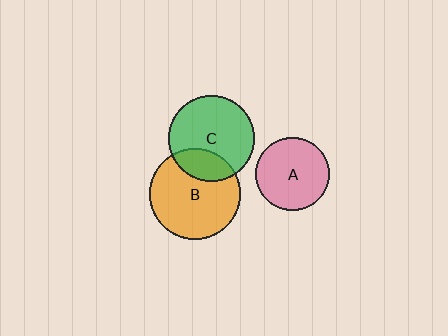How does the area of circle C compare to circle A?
Approximately 1.4 times.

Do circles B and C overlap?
Yes.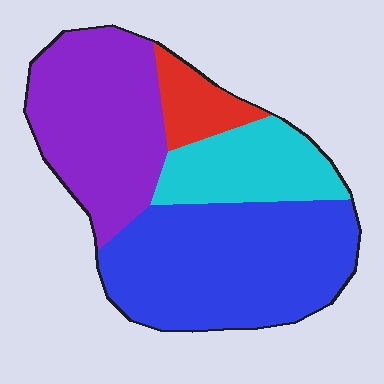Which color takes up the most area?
Blue, at roughly 40%.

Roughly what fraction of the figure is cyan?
Cyan takes up about one sixth (1/6) of the figure.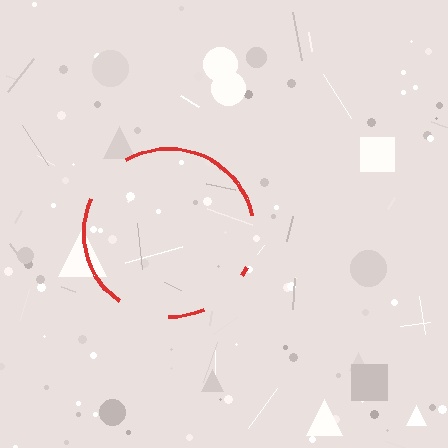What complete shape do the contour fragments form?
The contour fragments form a circle.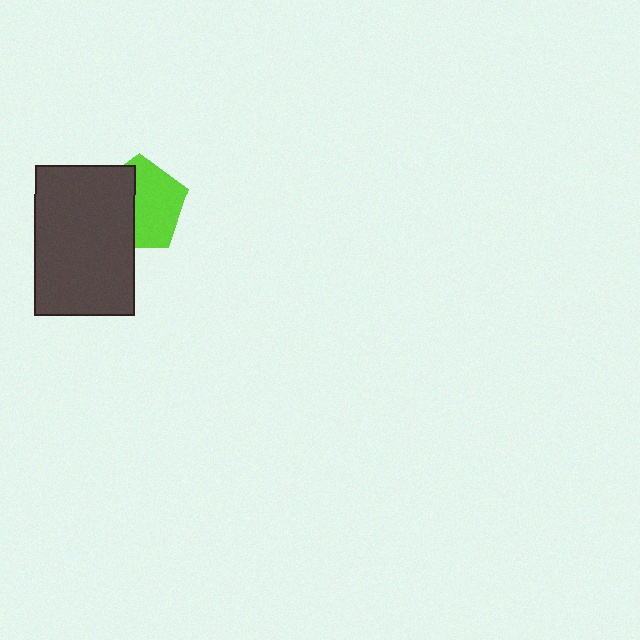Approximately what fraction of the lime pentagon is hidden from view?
Roughly 45% of the lime pentagon is hidden behind the dark gray rectangle.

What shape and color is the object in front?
The object in front is a dark gray rectangle.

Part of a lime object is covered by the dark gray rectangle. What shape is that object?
It is a pentagon.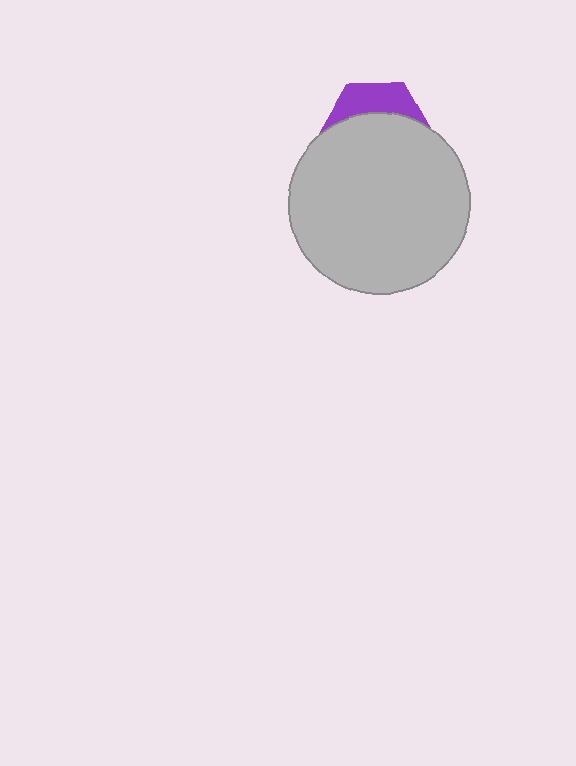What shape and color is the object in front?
The object in front is a light gray circle.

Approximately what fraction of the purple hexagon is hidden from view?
Roughly 69% of the purple hexagon is hidden behind the light gray circle.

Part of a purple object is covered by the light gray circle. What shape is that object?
It is a hexagon.